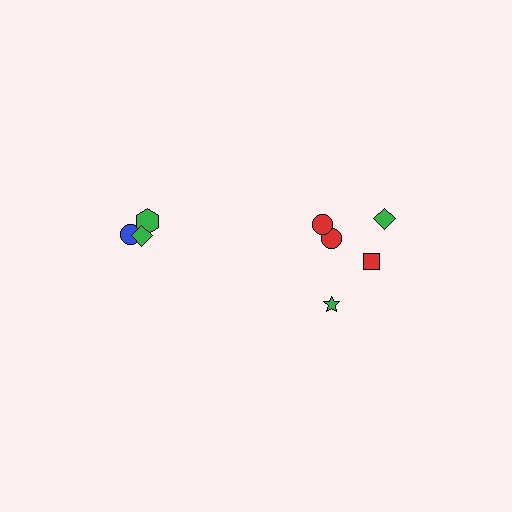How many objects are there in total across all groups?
There are 8 objects.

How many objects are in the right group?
There are 5 objects.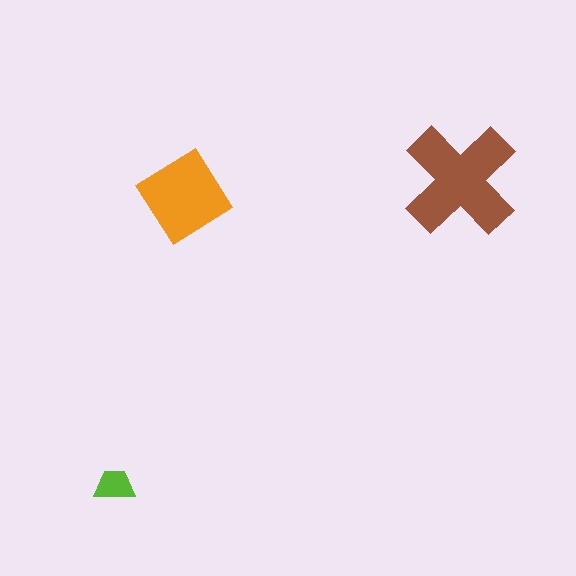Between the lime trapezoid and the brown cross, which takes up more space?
The brown cross.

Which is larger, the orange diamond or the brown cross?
The brown cross.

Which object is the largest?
The brown cross.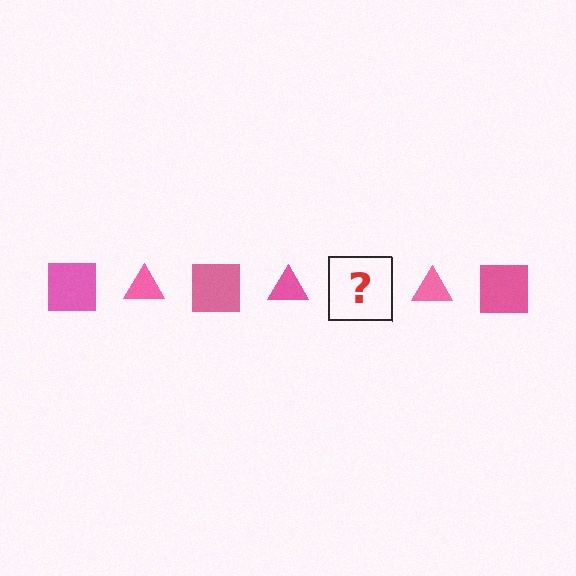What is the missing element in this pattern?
The missing element is a pink square.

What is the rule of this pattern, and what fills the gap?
The rule is that the pattern cycles through square, triangle shapes in pink. The gap should be filled with a pink square.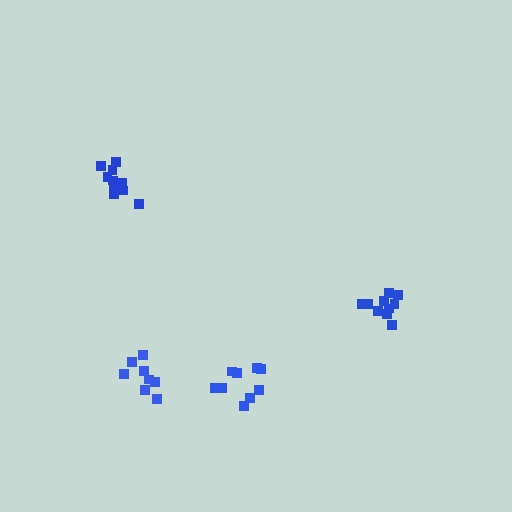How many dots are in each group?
Group 1: 10 dots, Group 2: 9 dots, Group 3: 9 dots, Group 4: 10 dots (38 total).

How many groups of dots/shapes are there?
There are 4 groups.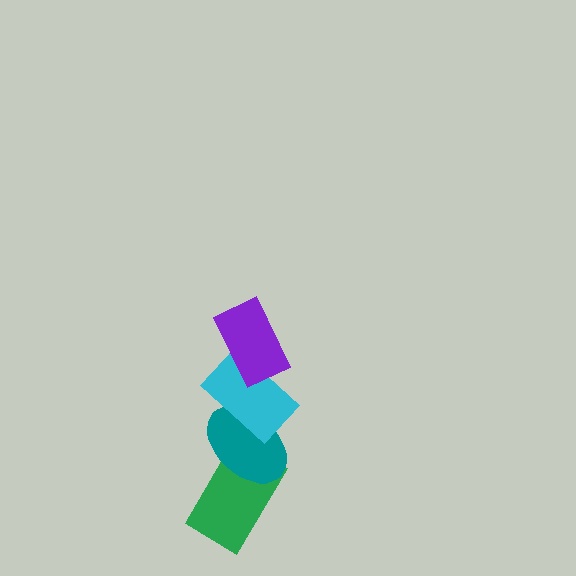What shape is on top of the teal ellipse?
The cyan rectangle is on top of the teal ellipse.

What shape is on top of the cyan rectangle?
The purple rectangle is on top of the cyan rectangle.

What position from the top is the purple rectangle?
The purple rectangle is 1st from the top.